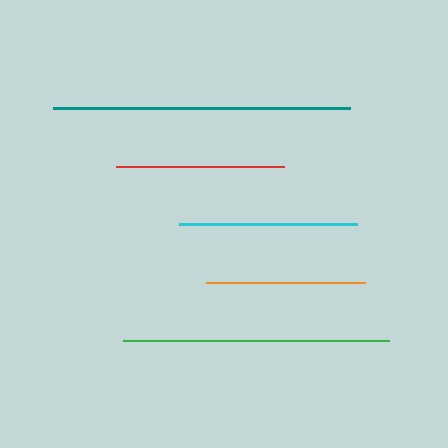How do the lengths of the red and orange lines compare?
The red and orange lines are approximately the same length.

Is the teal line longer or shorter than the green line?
The teal line is longer than the green line.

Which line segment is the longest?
The teal line is the longest at approximately 296 pixels.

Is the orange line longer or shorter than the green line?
The green line is longer than the orange line.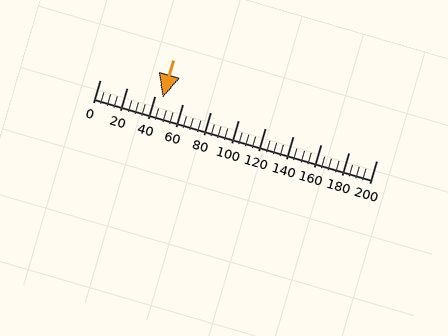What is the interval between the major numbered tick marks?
The major tick marks are spaced 20 units apart.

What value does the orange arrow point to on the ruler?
The orange arrow points to approximately 46.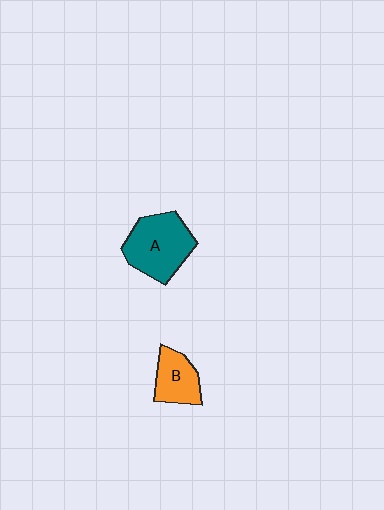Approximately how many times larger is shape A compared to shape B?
Approximately 1.7 times.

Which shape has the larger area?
Shape A (teal).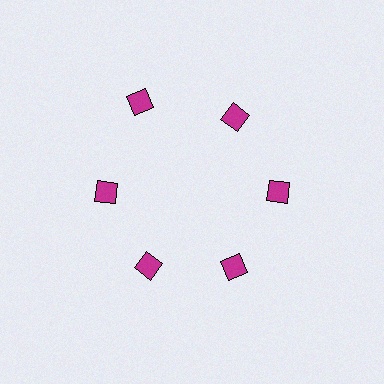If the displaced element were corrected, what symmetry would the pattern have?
It would have 6-fold rotational symmetry — the pattern would map onto itself every 60 degrees.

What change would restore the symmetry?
The symmetry would be restored by moving it inward, back onto the ring so that all 6 diamonds sit at equal angles and equal distance from the center.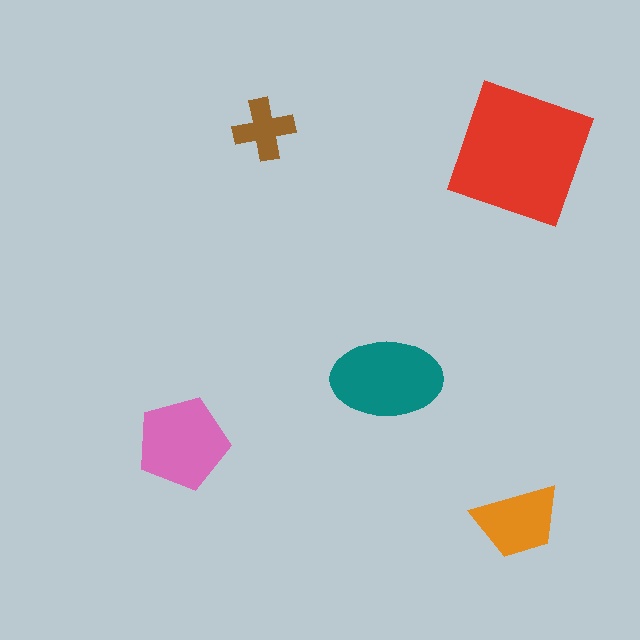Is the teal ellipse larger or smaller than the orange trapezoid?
Larger.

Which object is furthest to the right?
The red square is rightmost.